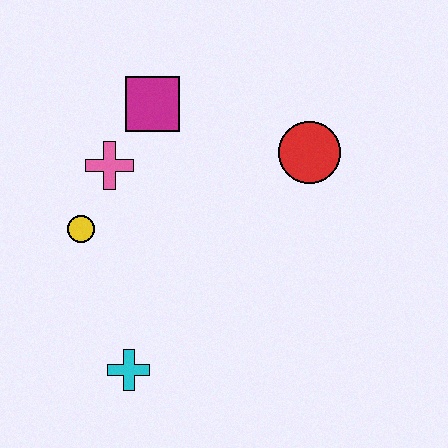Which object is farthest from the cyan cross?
The red circle is farthest from the cyan cross.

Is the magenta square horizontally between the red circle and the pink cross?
Yes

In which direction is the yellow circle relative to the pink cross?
The yellow circle is below the pink cross.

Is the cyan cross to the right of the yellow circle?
Yes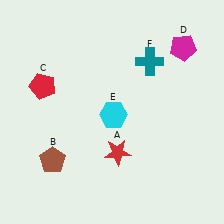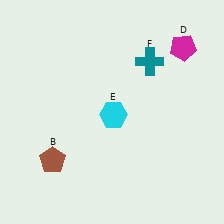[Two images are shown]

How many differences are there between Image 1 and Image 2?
There are 2 differences between the two images.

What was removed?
The red star (A), the red pentagon (C) were removed in Image 2.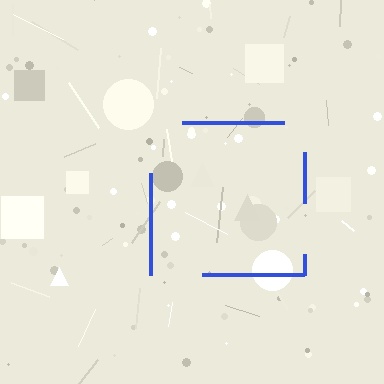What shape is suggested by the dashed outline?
The dashed outline suggests a square.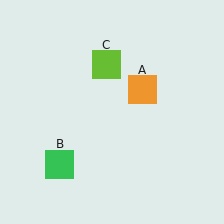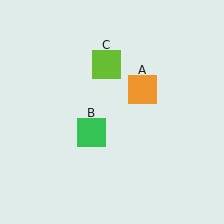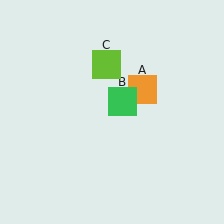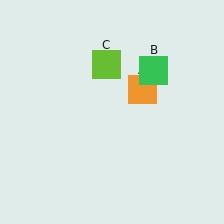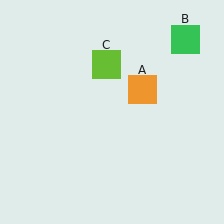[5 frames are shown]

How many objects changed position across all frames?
1 object changed position: green square (object B).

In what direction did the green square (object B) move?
The green square (object B) moved up and to the right.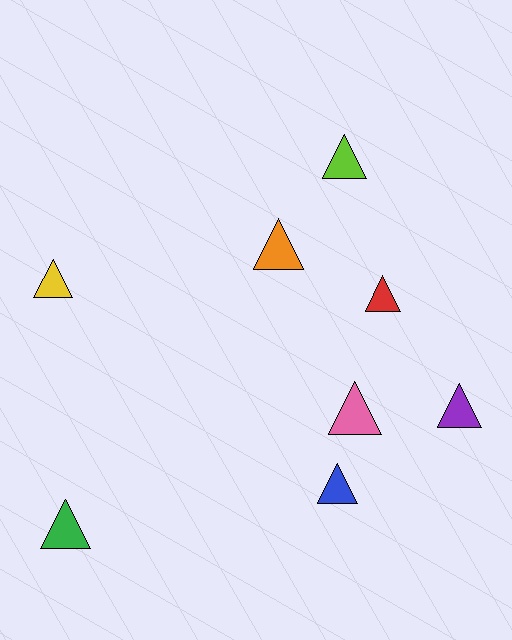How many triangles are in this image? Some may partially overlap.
There are 8 triangles.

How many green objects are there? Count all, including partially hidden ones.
There is 1 green object.